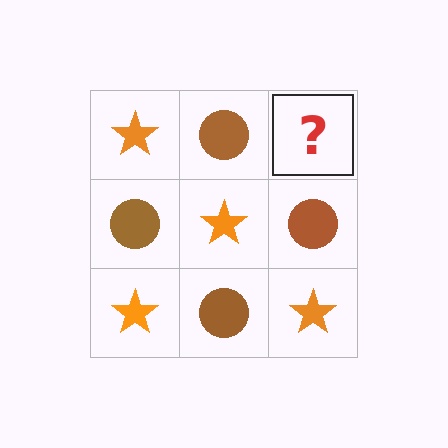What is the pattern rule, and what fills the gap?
The rule is that it alternates orange star and brown circle in a checkerboard pattern. The gap should be filled with an orange star.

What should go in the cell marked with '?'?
The missing cell should contain an orange star.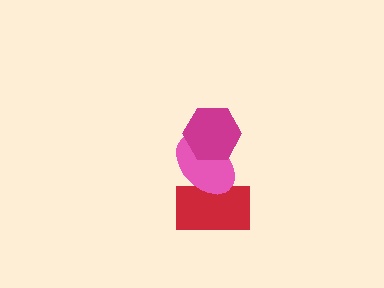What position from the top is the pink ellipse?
The pink ellipse is 2nd from the top.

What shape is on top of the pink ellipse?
The magenta hexagon is on top of the pink ellipse.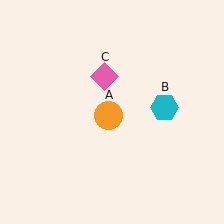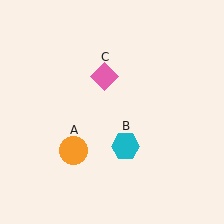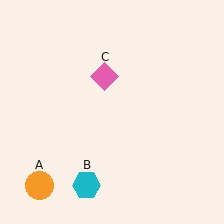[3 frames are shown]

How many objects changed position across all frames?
2 objects changed position: orange circle (object A), cyan hexagon (object B).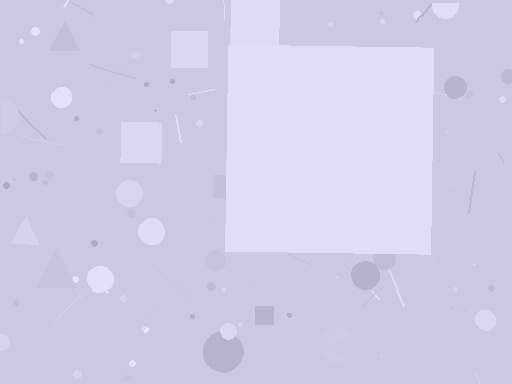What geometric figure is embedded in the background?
A square is embedded in the background.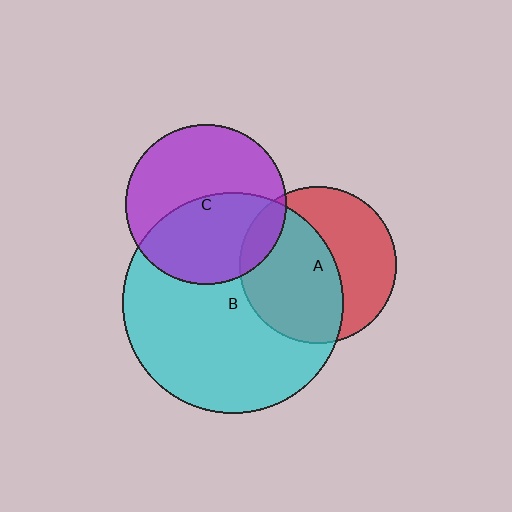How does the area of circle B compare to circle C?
Approximately 1.9 times.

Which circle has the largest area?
Circle B (cyan).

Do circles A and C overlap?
Yes.